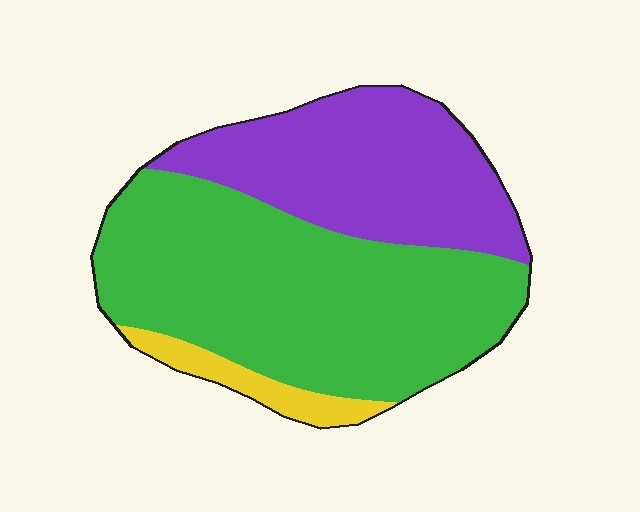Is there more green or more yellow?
Green.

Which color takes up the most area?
Green, at roughly 60%.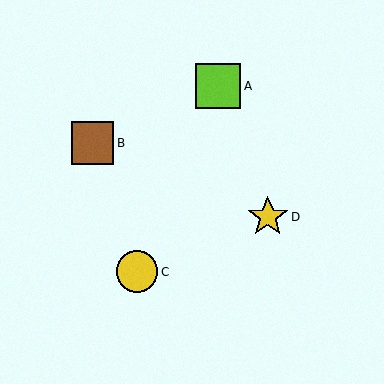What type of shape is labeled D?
Shape D is a yellow star.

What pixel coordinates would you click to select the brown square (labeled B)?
Click at (92, 143) to select the brown square B.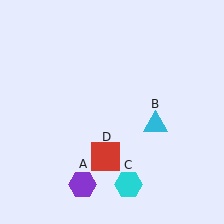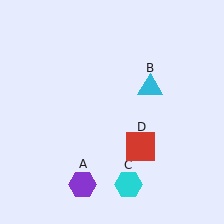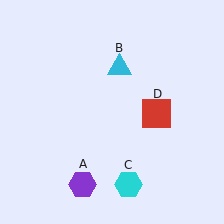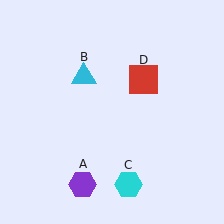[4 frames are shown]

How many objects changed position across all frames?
2 objects changed position: cyan triangle (object B), red square (object D).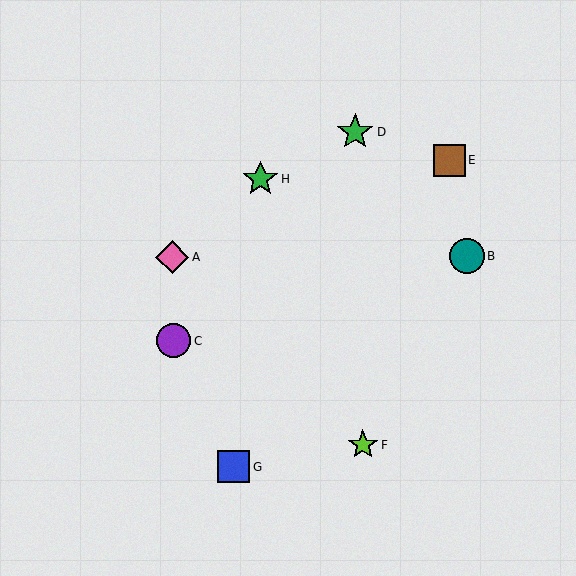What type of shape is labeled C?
Shape C is a purple circle.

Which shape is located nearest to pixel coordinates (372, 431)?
The lime star (labeled F) at (363, 445) is nearest to that location.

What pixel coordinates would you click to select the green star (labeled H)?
Click at (260, 179) to select the green star H.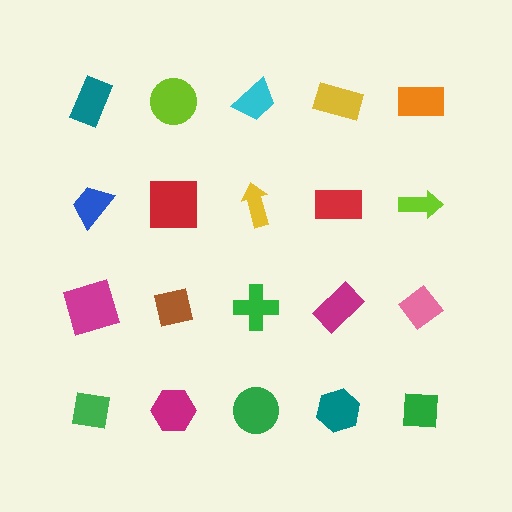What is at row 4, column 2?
A magenta hexagon.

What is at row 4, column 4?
A teal hexagon.